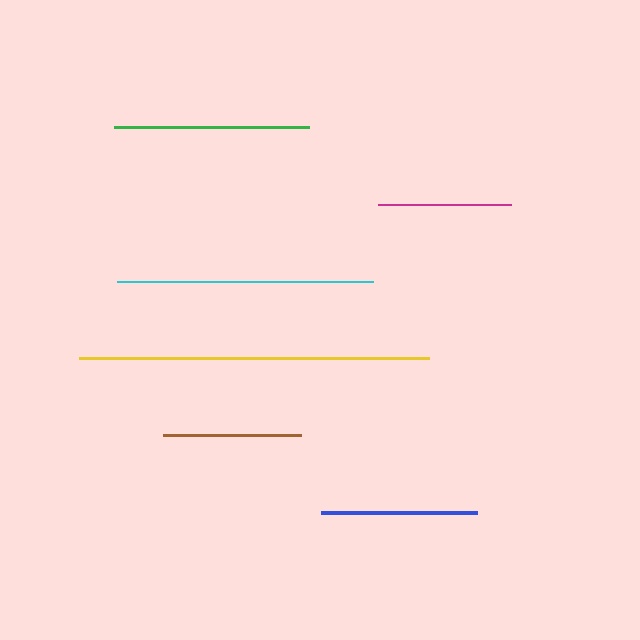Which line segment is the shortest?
The magenta line is the shortest at approximately 133 pixels.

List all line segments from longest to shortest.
From longest to shortest: yellow, cyan, green, blue, brown, magenta.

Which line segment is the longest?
The yellow line is the longest at approximately 349 pixels.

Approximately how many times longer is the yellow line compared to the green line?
The yellow line is approximately 1.8 times the length of the green line.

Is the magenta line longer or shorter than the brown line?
The brown line is longer than the magenta line.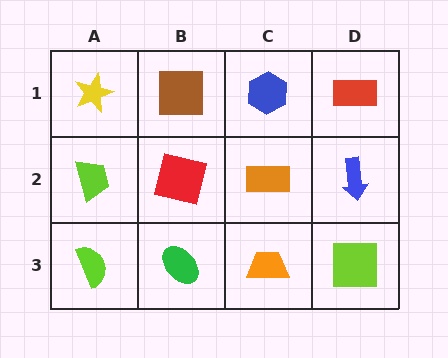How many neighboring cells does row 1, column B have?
3.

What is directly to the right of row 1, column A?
A brown square.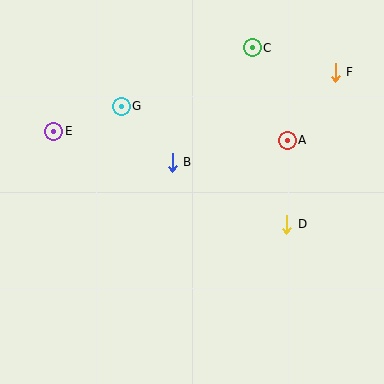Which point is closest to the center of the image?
Point B at (172, 162) is closest to the center.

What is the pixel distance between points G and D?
The distance between G and D is 203 pixels.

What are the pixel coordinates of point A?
Point A is at (287, 140).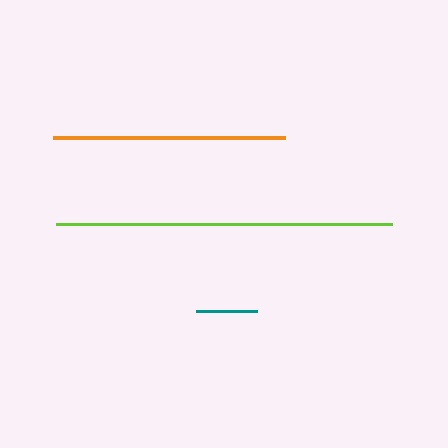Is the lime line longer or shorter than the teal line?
The lime line is longer than the teal line.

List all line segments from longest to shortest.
From longest to shortest: lime, orange, teal.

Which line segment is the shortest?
The teal line is the shortest at approximately 61 pixels.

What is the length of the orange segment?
The orange segment is approximately 231 pixels long.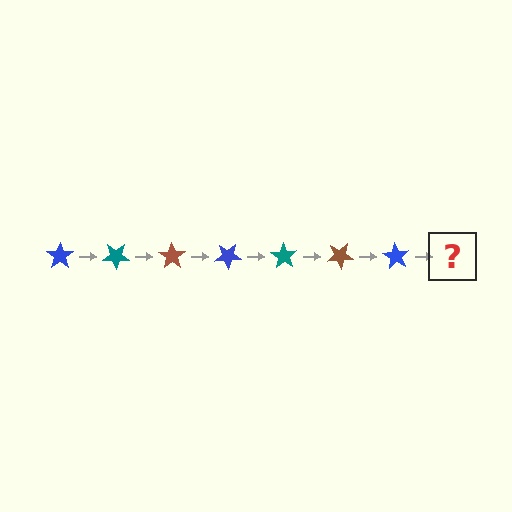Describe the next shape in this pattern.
It should be a teal star, rotated 245 degrees from the start.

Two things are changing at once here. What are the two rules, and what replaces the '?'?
The two rules are that it rotates 35 degrees each step and the color cycles through blue, teal, and brown. The '?' should be a teal star, rotated 245 degrees from the start.